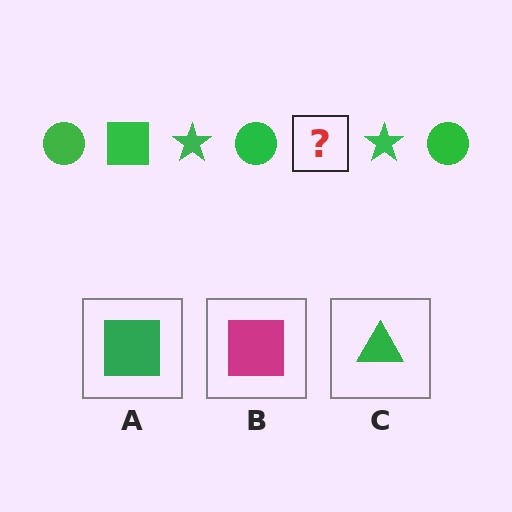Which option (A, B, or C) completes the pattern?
A.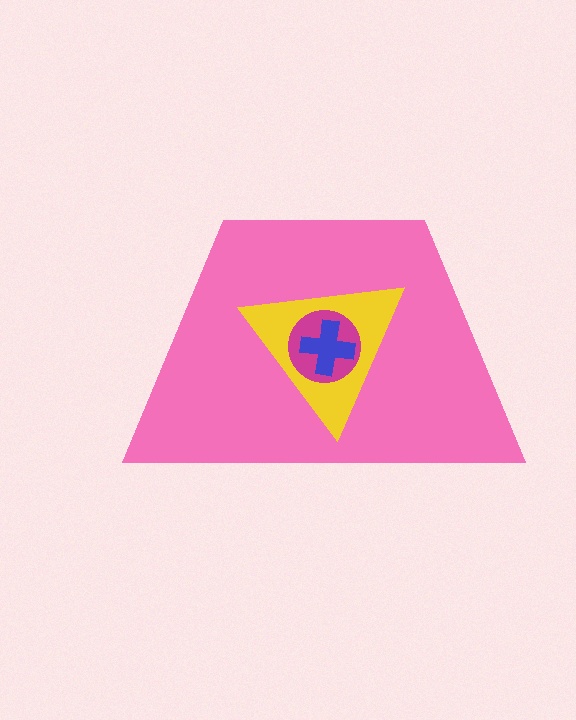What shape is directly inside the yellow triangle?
The magenta circle.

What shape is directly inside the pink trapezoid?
The yellow triangle.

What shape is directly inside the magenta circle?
The blue cross.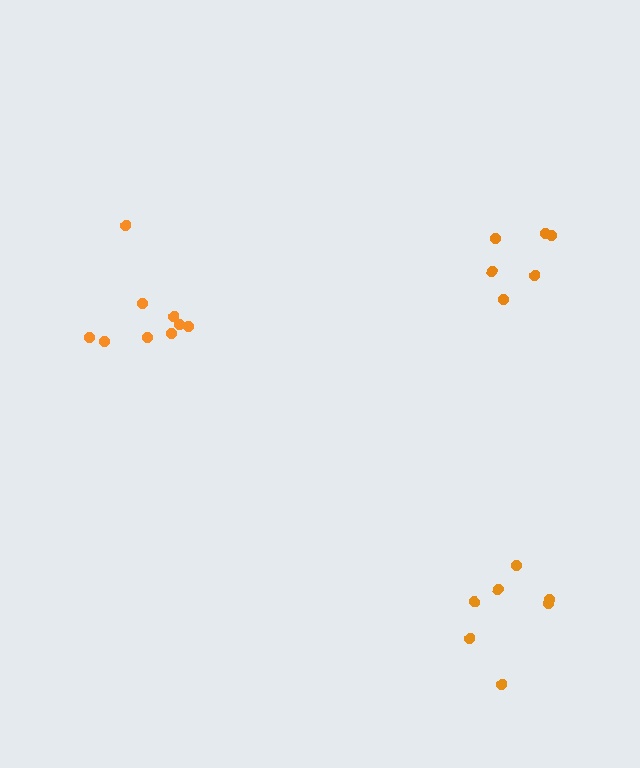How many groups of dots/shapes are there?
There are 3 groups.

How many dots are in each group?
Group 1: 7 dots, Group 2: 6 dots, Group 3: 9 dots (22 total).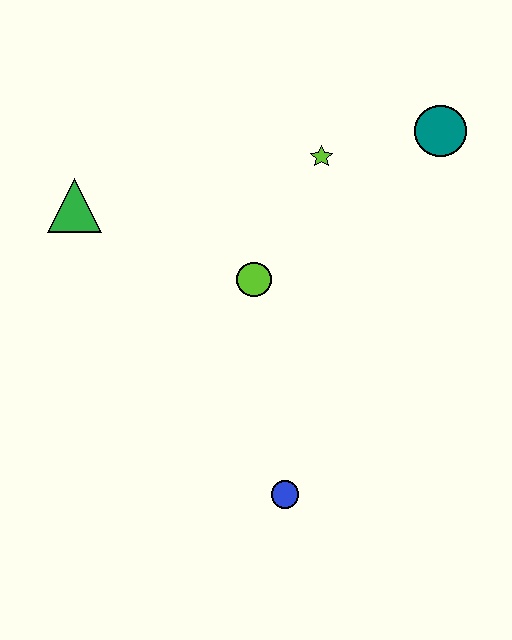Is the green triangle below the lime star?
Yes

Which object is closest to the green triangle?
The lime circle is closest to the green triangle.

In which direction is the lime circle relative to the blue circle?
The lime circle is above the blue circle.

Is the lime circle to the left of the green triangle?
No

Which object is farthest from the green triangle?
The teal circle is farthest from the green triangle.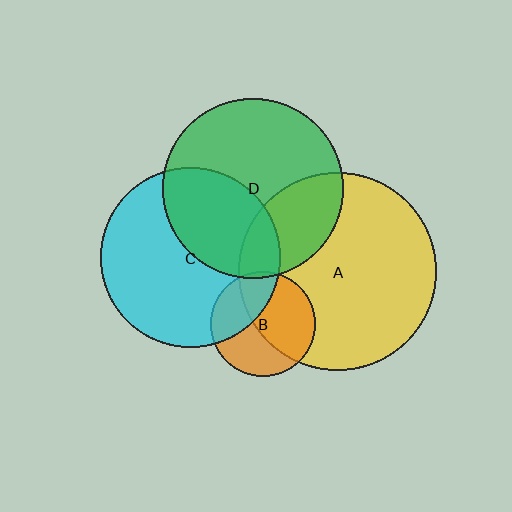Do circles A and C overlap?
Yes.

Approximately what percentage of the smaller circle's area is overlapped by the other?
Approximately 15%.